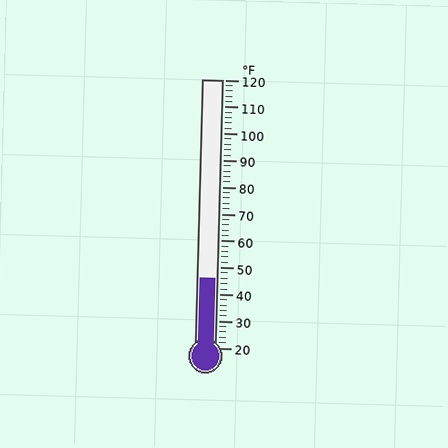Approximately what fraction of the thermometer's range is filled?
The thermometer is filled to approximately 25% of its range.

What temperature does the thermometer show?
The thermometer shows approximately 46°F.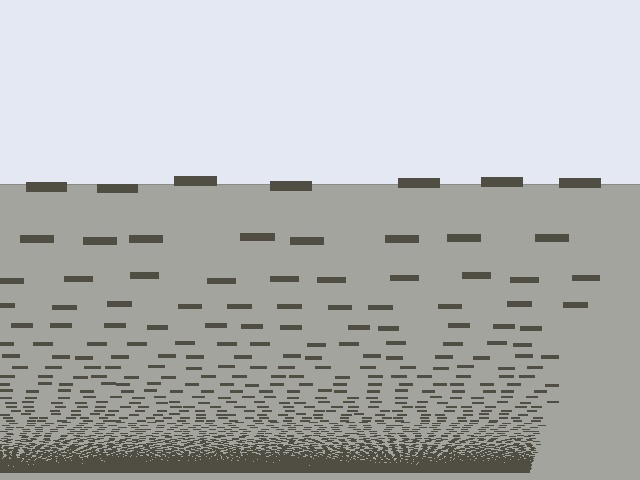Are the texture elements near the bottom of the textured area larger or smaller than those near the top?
Smaller. The gradient is inverted — elements near the bottom are smaller and denser.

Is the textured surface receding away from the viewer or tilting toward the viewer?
The surface appears to tilt toward the viewer. Texture elements get larger and sparser toward the top.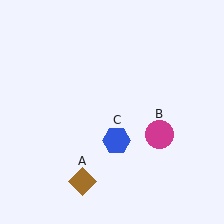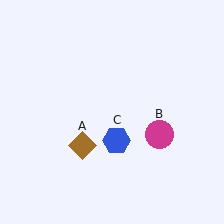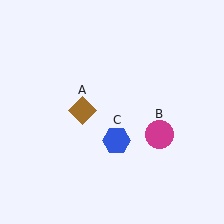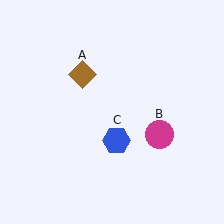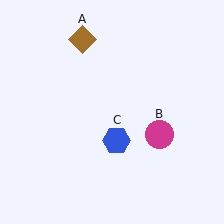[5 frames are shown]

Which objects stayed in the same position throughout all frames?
Magenta circle (object B) and blue hexagon (object C) remained stationary.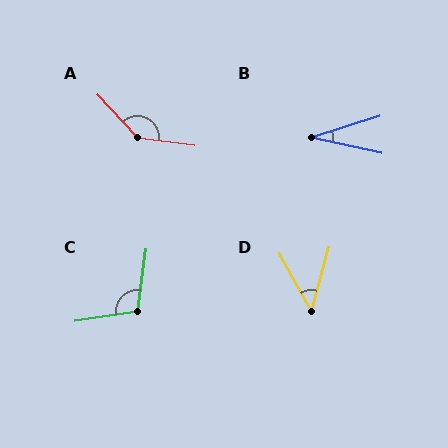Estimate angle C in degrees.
Approximately 106 degrees.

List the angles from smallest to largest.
B (30°), D (45°), C (106°), A (141°).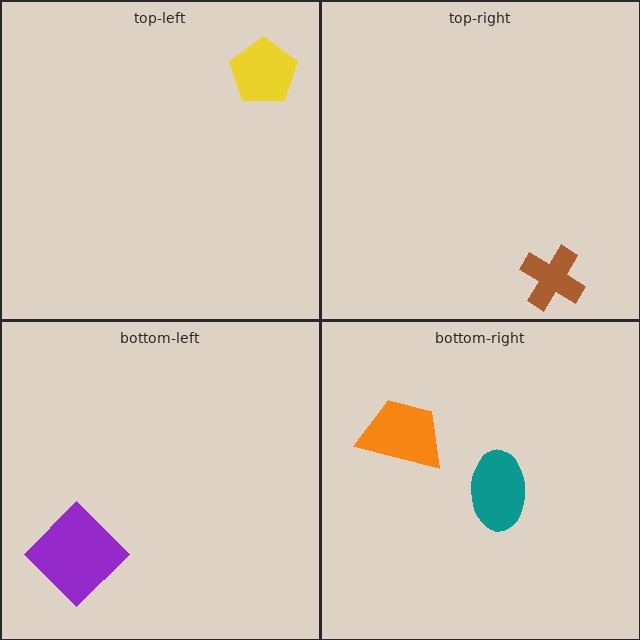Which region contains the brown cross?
The top-right region.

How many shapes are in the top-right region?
1.